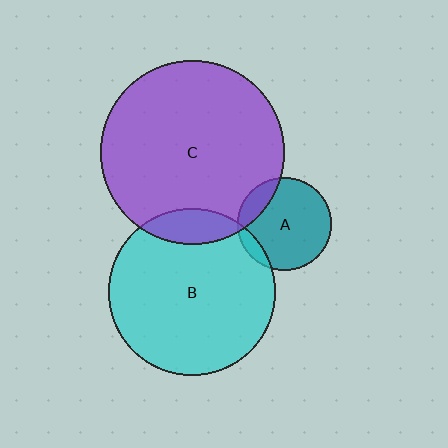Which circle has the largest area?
Circle C (purple).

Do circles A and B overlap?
Yes.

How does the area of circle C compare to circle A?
Approximately 3.9 times.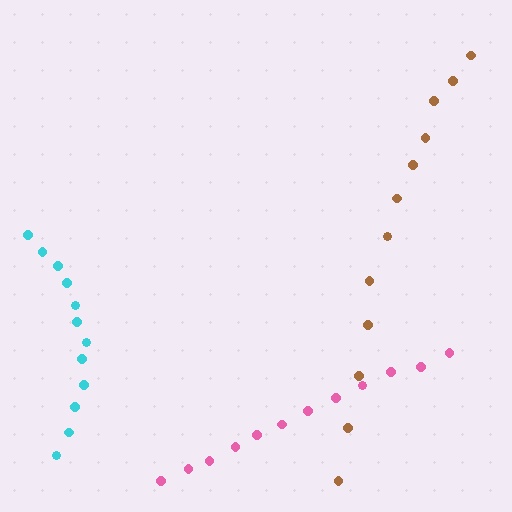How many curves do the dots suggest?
There are 3 distinct paths.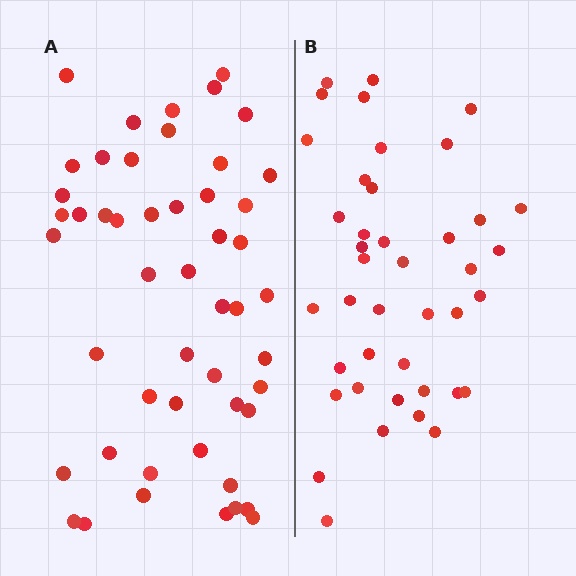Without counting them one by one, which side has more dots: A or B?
Region A (the left region) has more dots.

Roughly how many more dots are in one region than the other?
Region A has roughly 8 or so more dots than region B.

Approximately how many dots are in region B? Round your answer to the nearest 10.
About 40 dots. (The exact count is 41, which rounds to 40.)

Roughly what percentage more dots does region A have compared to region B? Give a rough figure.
About 20% more.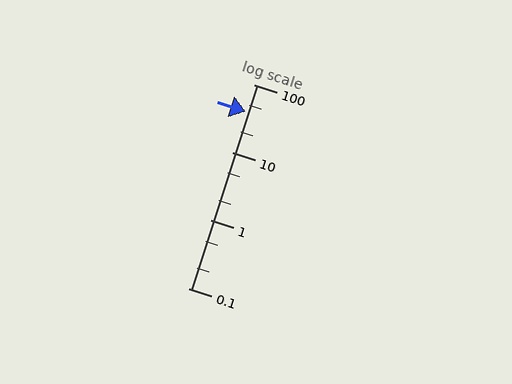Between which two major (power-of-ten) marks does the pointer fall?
The pointer is between 10 and 100.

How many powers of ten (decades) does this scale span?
The scale spans 3 decades, from 0.1 to 100.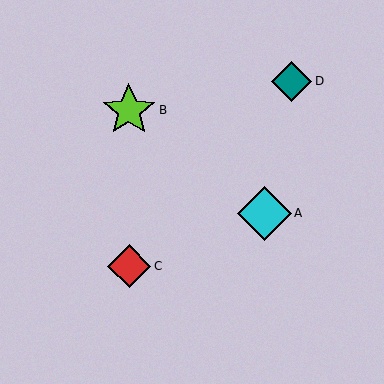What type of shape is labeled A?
Shape A is a cyan diamond.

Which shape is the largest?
The cyan diamond (labeled A) is the largest.